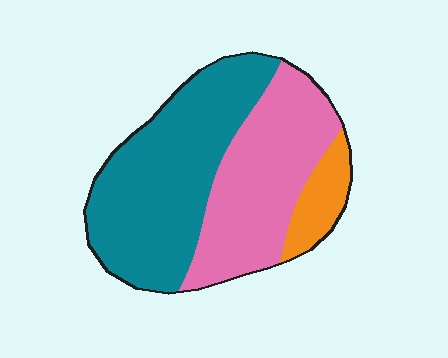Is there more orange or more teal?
Teal.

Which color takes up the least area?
Orange, at roughly 10%.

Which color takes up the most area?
Teal, at roughly 50%.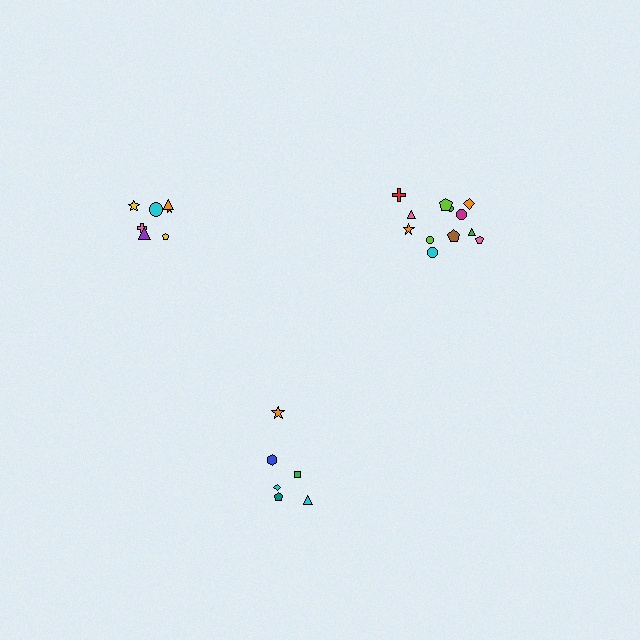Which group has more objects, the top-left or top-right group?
The top-right group.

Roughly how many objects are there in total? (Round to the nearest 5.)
Roughly 25 objects in total.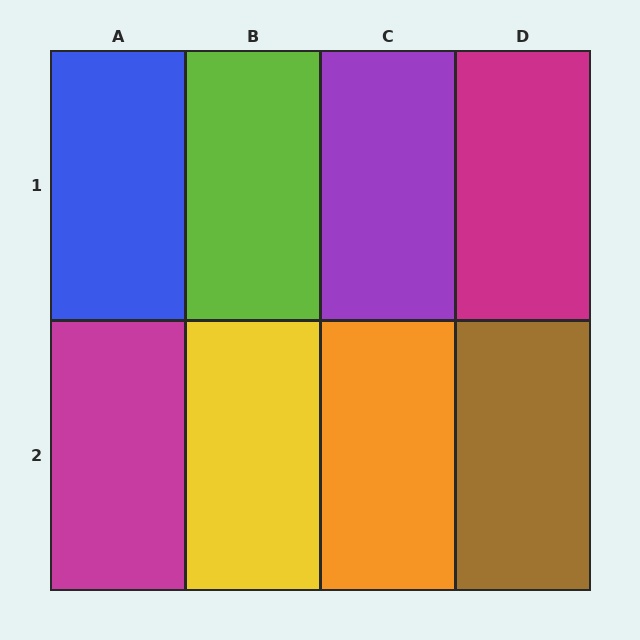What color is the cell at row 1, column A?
Blue.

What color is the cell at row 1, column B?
Lime.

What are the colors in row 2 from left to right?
Magenta, yellow, orange, brown.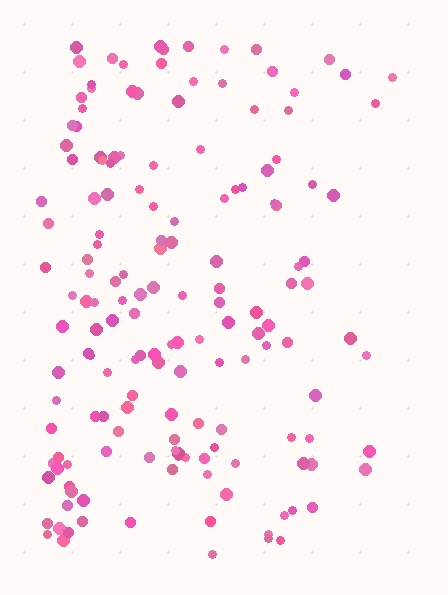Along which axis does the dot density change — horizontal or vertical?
Horizontal.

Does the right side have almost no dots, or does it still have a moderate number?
Still a moderate number, just noticeably fewer than the left.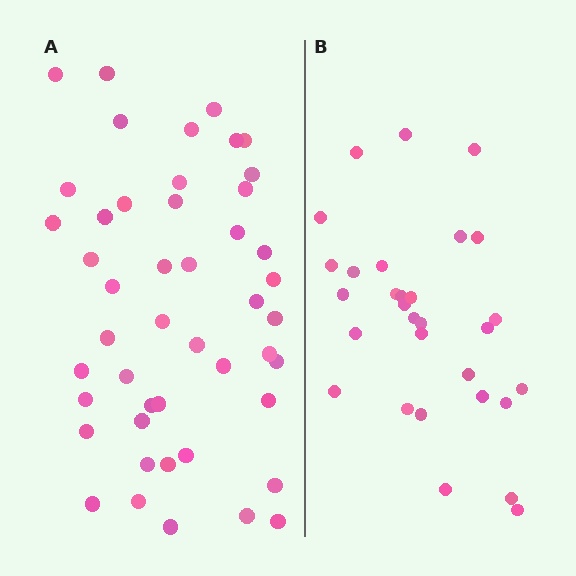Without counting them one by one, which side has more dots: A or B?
Region A (the left region) has more dots.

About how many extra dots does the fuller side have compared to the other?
Region A has approximately 15 more dots than region B.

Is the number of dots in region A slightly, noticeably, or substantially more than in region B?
Region A has substantially more. The ratio is roughly 1.6 to 1.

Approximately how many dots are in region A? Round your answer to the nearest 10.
About 50 dots. (The exact count is 47, which rounds to 50.)